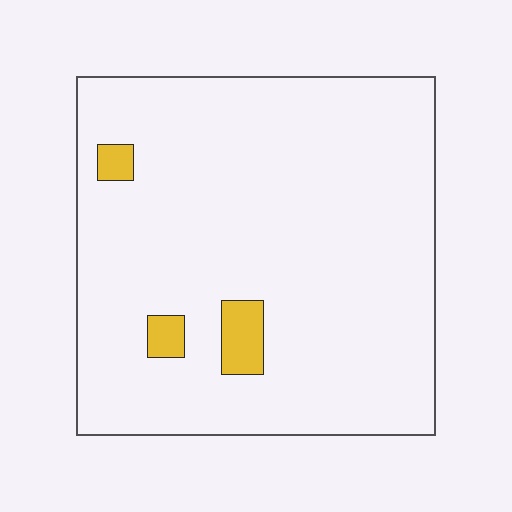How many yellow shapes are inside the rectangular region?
3.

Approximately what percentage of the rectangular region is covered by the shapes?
Approximately 5%.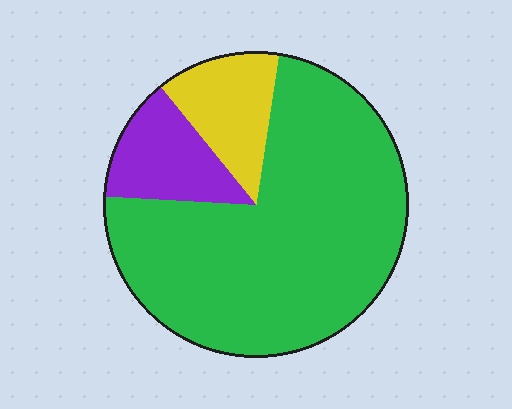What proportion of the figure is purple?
Purple takes up about one eighth (1/8) of the figure.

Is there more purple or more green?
Green.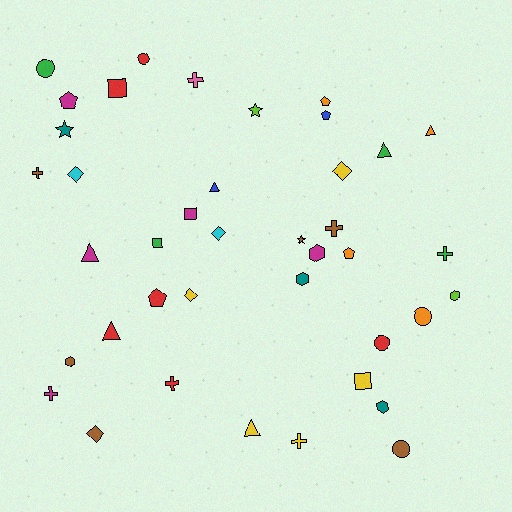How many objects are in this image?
There are 40 objects.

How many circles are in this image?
There are 5 circles.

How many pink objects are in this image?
There is 1 pink object.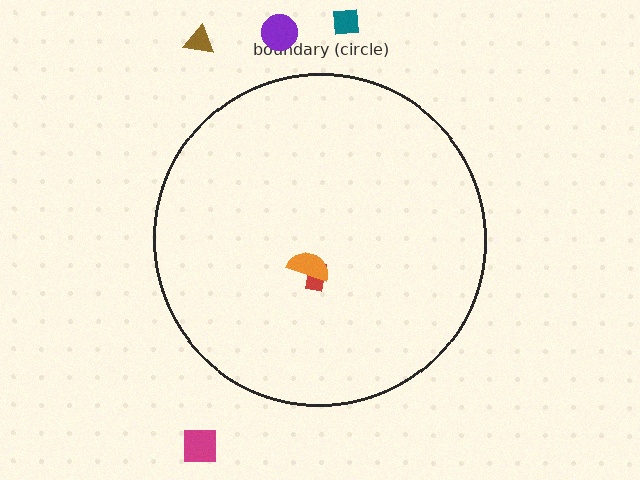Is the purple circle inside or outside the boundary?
Outside.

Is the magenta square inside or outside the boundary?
Outside.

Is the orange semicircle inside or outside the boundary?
Inside.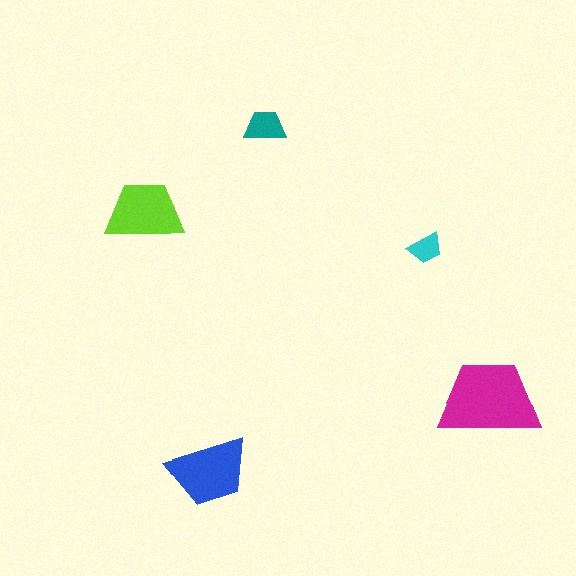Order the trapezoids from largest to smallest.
the magenta one, the blue one, the lime one, the teal one, the cyan one.